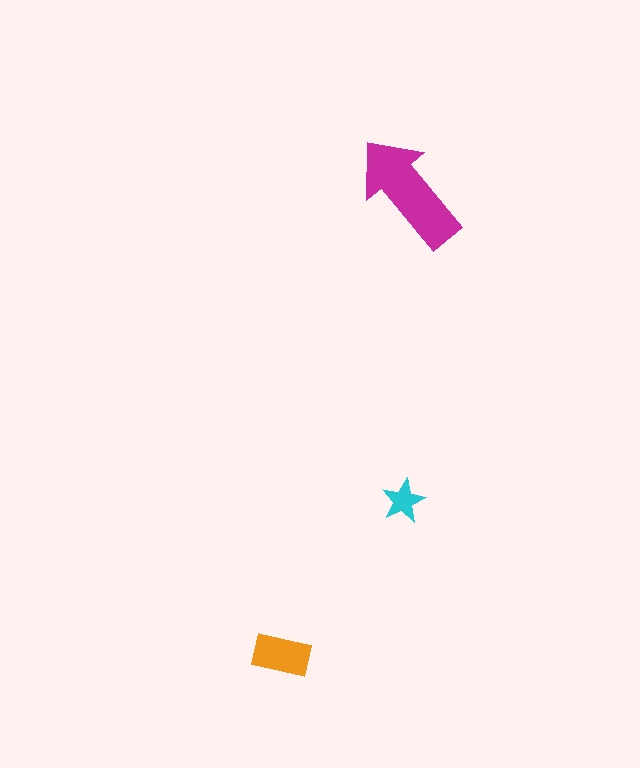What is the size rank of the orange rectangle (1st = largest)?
2nd.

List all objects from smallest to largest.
The cyan star, the orange rectangle, the magenta arrow.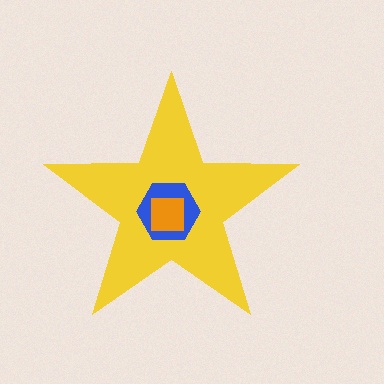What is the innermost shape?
The orange square.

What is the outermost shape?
The yellow star.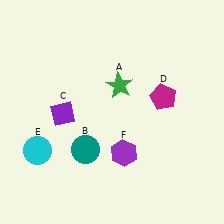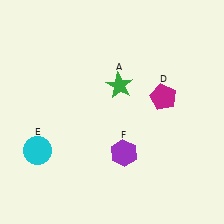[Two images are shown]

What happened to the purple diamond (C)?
The purple diamond (C) was removed in Image 2. It was in the bottom-left area of Image 1.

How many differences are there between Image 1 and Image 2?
There are 2 differences between the two images.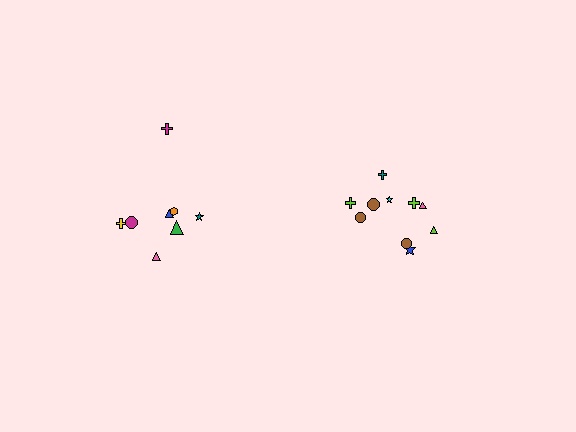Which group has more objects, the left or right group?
The right group.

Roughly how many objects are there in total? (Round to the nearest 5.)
Roughly 20 objects in total.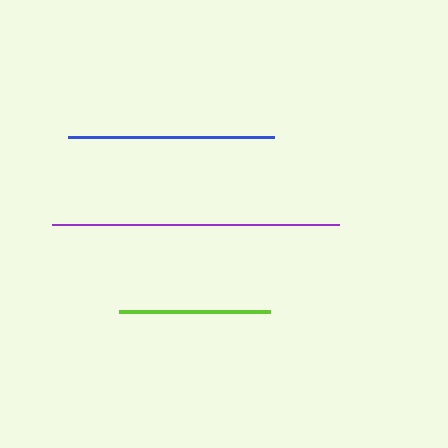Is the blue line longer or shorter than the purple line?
The purple line is longer than the blue line.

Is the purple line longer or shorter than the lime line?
The purple line is longer than the lime line.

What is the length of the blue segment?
The blue segment is approximately 205 pixels long.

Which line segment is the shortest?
The lime line is the shortest at approximately 151 pixels.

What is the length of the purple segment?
The purple segment is approximately 287 pixels long.